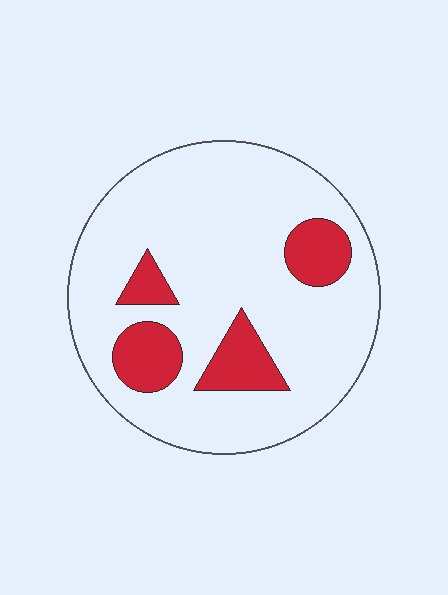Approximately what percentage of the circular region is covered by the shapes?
Approximately 20%.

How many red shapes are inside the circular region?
4.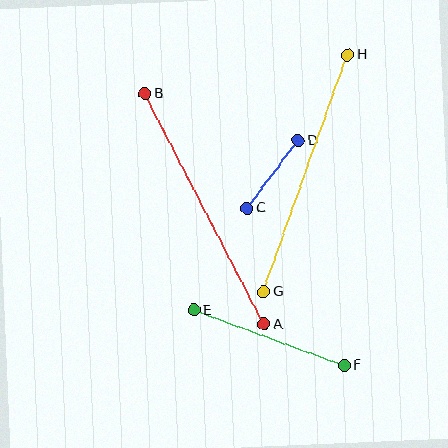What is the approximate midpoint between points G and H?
The midpoint is at approximately (306, 173) pixels.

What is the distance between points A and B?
The distance is approximately 259 pixels.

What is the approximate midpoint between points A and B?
The midpoint is at approximately (205, 209) pixels.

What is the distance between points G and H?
The distance is approximately 251 pixels.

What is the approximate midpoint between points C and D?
The midpoint is at approximately (273, 174) pixels.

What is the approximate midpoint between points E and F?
The midpoint is at approximately (269, 338) pixels.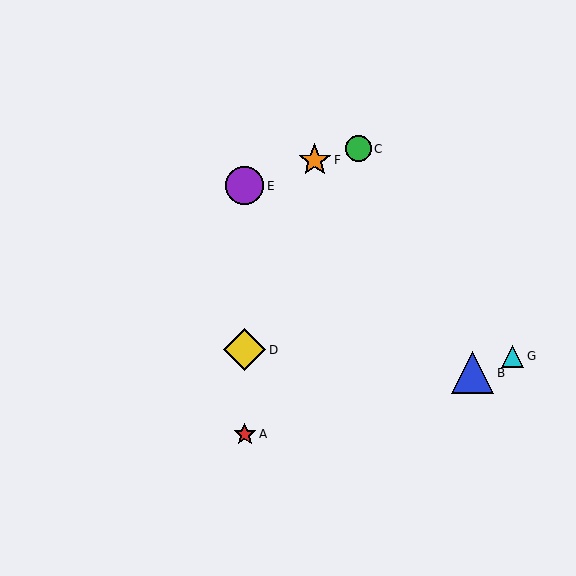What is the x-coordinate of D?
Object D is at x≈245.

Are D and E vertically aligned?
Yes, both are at x≈245.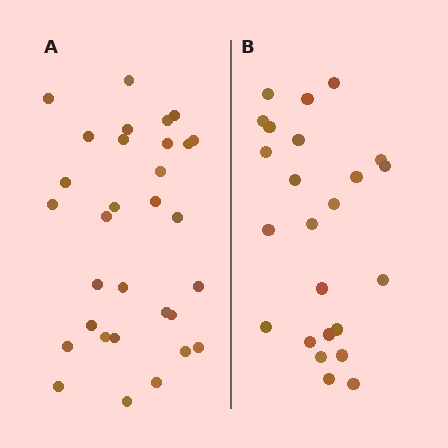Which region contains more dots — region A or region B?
Region A (the left region) has more dots.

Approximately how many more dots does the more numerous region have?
Region A has roughly 8 or so more dots than region B.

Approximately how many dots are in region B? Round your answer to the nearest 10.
About 20 dots. (The exact count is 24, which rounds to 20.)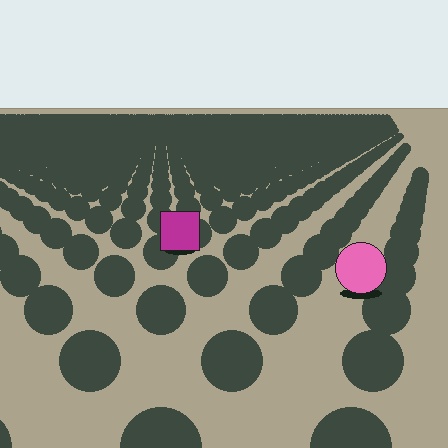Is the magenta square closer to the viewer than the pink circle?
No. The pink circle is closer — you can tell from the texture gradient: the ground texture is coarser near it.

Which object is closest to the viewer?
The pink circle is closest. The texture marks near it are larger and more spread out.